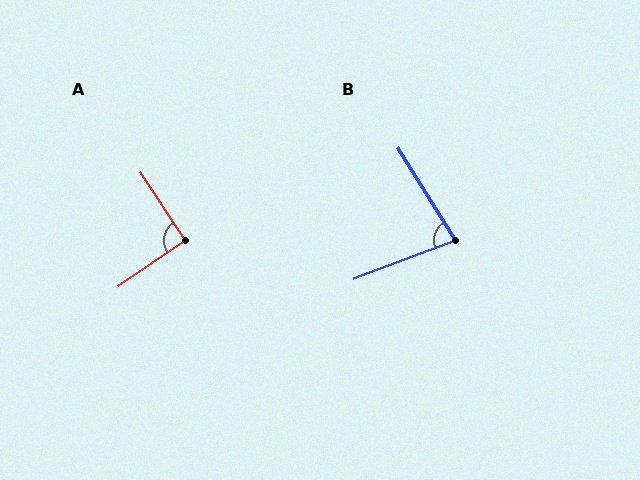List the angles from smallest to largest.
B (79°), A (91°).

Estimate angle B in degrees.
Approximately 79 degrees.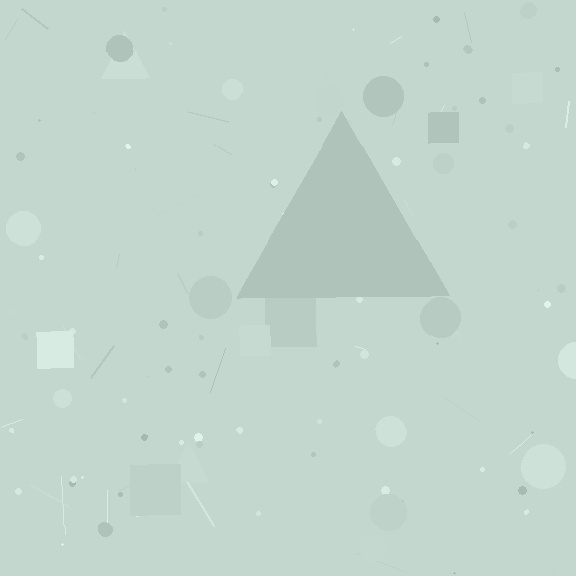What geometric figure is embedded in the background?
A triangle is embedded in the background.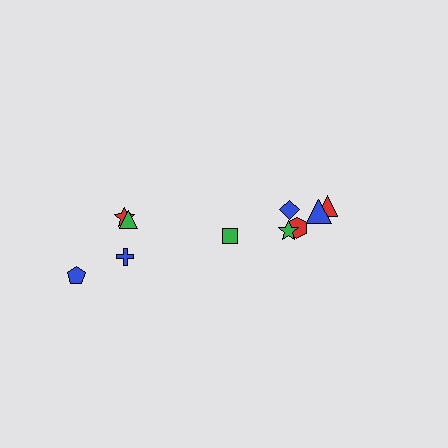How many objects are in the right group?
There are 6 objects.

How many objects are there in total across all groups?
There are 10 objects.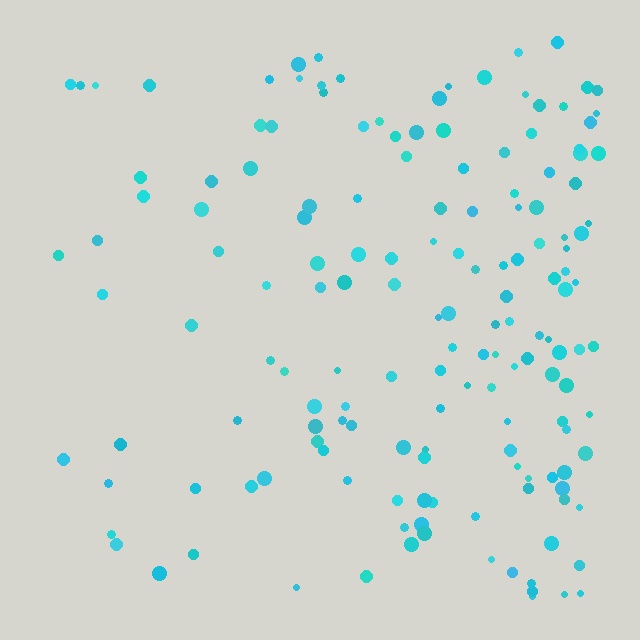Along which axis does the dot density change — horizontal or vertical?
Horizontal.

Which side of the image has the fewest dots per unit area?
The left.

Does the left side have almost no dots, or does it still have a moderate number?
Still a moderate number, just noticeably fewer than the right.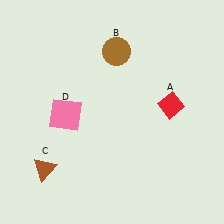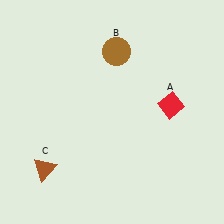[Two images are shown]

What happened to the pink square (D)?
The pink square (D) was removed in Image 2. It was in the bottom-left area of Image 1.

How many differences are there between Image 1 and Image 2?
There is 1 difference between the two images.